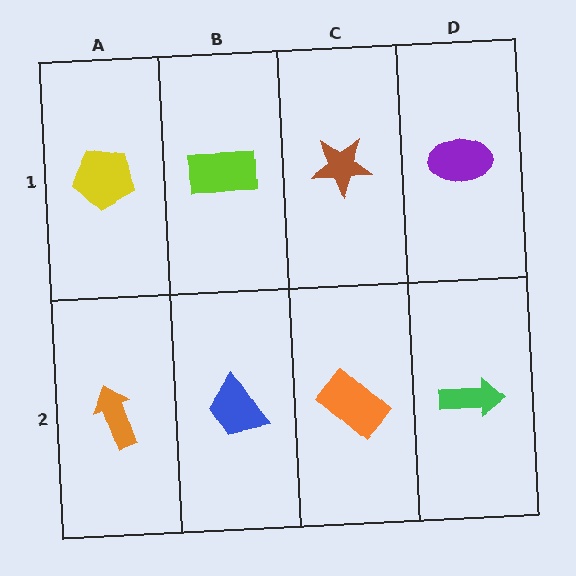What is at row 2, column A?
An orange arrow.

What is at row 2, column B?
A blue trapezoid.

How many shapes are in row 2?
4 shapes.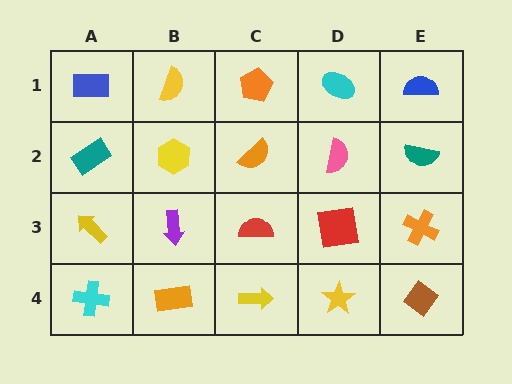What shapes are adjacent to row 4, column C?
A red semicircle (row 3, column C), an orange rectangle (row 4, column B), a yellow star (row 4, column D).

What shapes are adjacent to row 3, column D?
A pink semicircle (row 2, column D), a yellow star (row 4, column D), a red semicircle (row 3, column C), an orange cross (row 3, column E).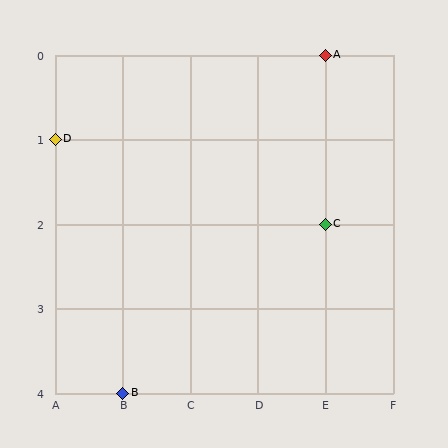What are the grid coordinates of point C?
Point C is at grid coordinates (E, 2).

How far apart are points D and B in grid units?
Points D and B are 1 column and 3 rows apart (about 3.2 grid units diagonally).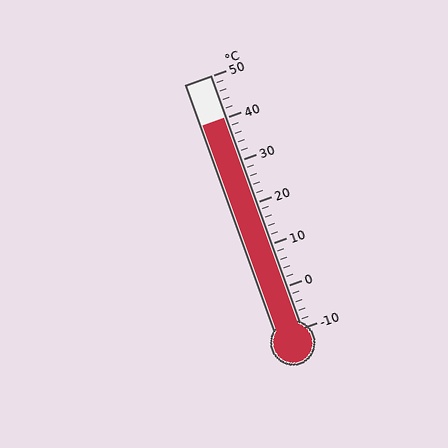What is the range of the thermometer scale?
The thermometer scale ranges from -10°C to 50°C.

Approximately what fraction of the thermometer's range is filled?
The thermometer is filled to approximately 85% of its range.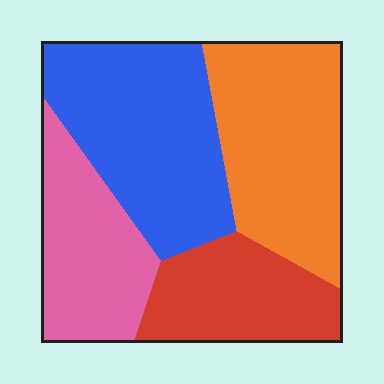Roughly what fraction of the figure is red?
Red covers 19% of the figure.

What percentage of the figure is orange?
Orange covers roughly 30% of the figure.